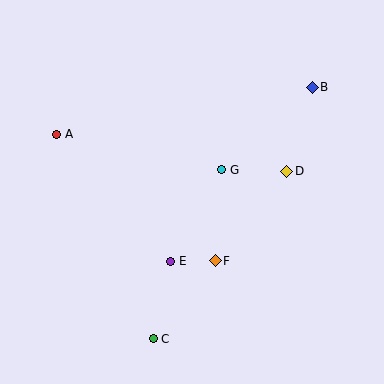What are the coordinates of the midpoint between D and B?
The midpoint between D and B is at (300, 129).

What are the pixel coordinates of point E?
Point E is at (171, 261).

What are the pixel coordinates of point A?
Point A is at (57, 134).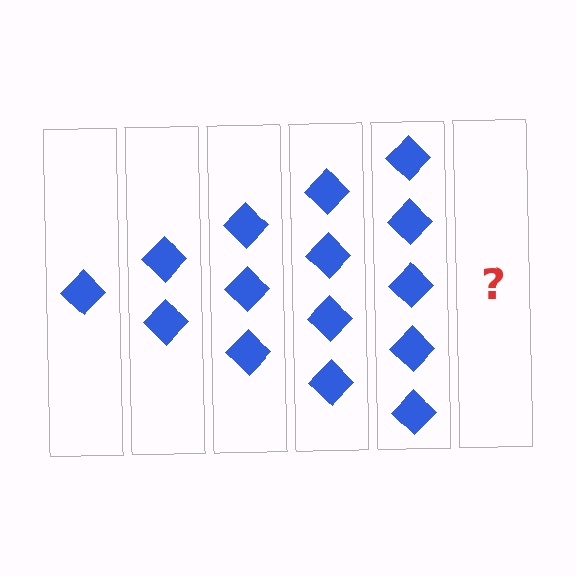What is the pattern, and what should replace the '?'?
The pattern is that each step adds one more diamond. The '?' should be 6 diamonds.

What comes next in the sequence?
The next element should be 6 diamonds.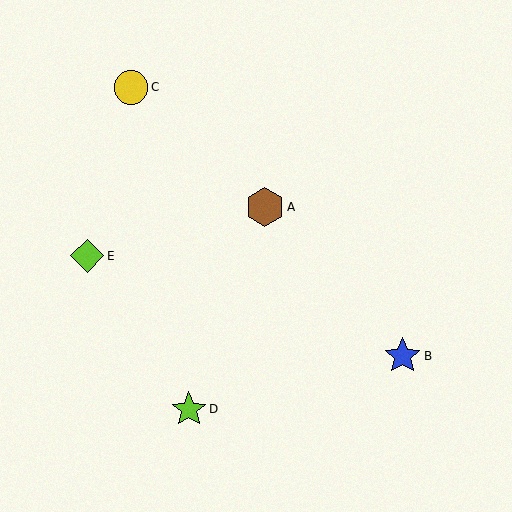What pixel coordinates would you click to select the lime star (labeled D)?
Click at (189, 409) to select the lime star D.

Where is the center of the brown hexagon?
The center of the brown hexagon is at (265, 207).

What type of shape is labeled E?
Shape E is a lime diamond.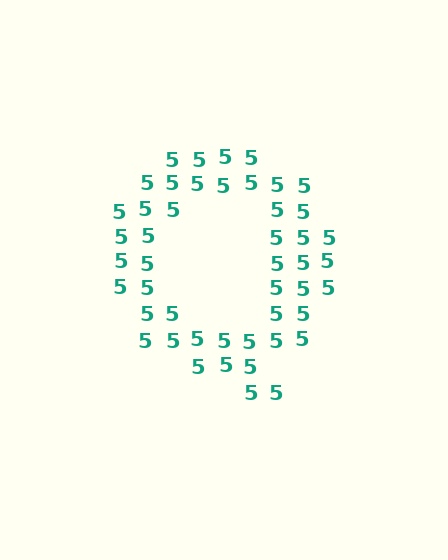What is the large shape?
The large shape is the letter Q.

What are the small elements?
The small elements are digit 5's.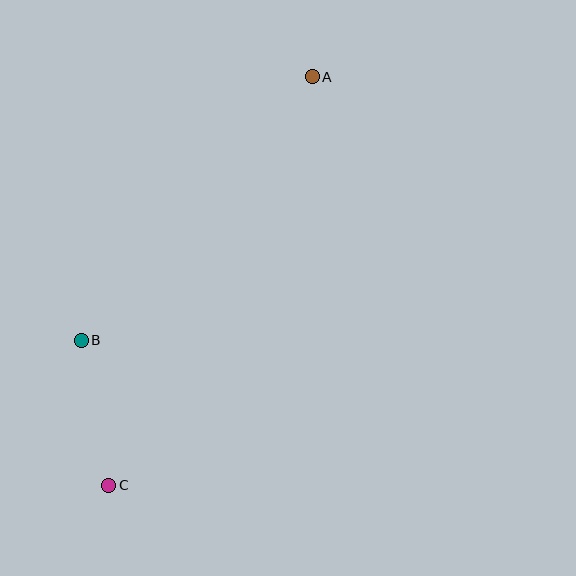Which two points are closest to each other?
Points B and C are closest to each other.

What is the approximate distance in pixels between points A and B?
The distance between A and B is approximately 350 pixels.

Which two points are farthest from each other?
Points A and C are farthest from each other.